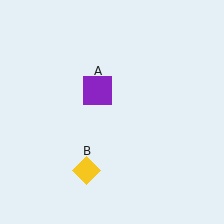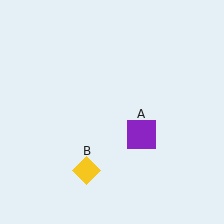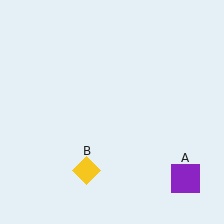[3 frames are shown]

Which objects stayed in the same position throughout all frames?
Yellow diamond (object B) remained stationary.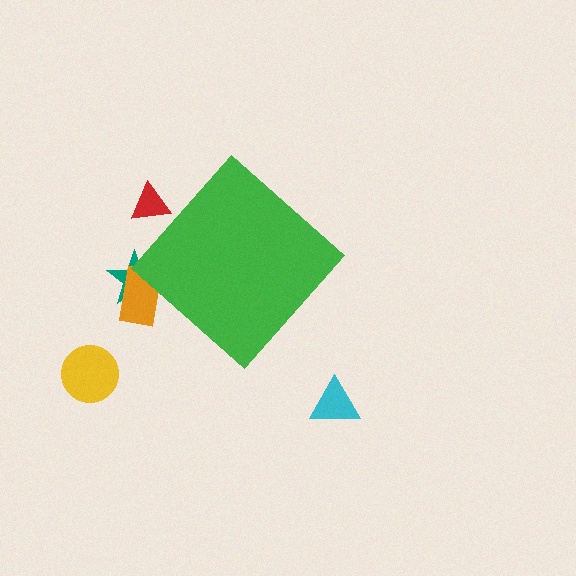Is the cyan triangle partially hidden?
No, the cyan triangle is fully visible.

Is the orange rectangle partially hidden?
Yes, the orange rectangle is partially hidden behind the green diamond.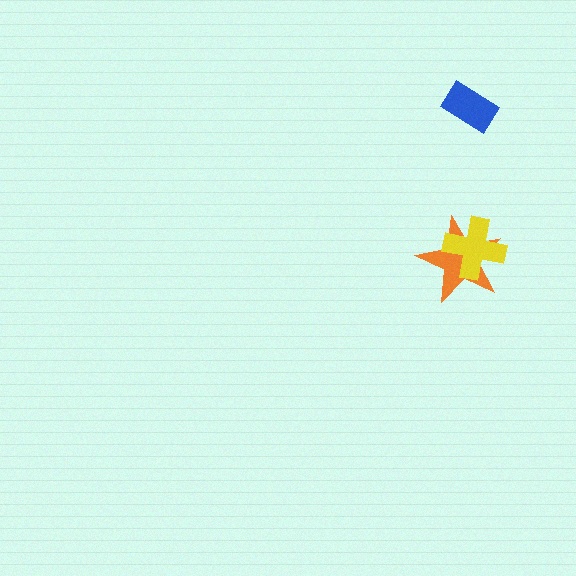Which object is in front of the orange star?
The yellow cross is in front of the orange star.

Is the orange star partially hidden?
Yes, it is partially covered by another shape.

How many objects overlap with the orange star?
1 object overlaps with the orange star.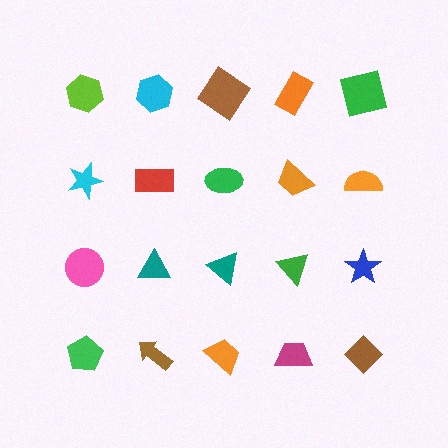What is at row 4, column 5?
A brown diamond.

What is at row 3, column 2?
A teal triangle.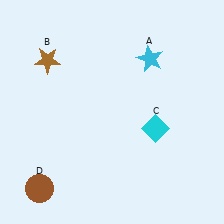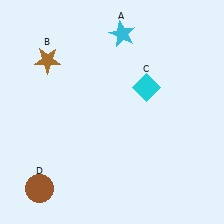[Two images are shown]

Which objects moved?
The objects that moved are: the cyan star (A), the cyan diamond (C).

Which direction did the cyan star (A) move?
The cyan star (A) moved left.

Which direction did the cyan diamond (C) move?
The cyan diamond (C) moved up.